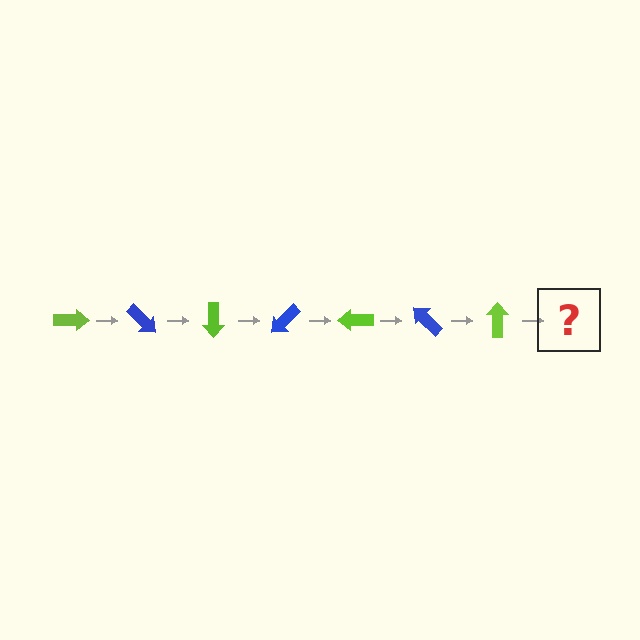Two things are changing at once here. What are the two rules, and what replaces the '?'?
The two rules are that it rotates 45 degrees each step and the color cycles through lime and blue. The '?' should be a blue arrow, rotated 315 degrees from the start.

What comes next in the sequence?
The next element should be a blue arrow, rotated 315 degrees from the start.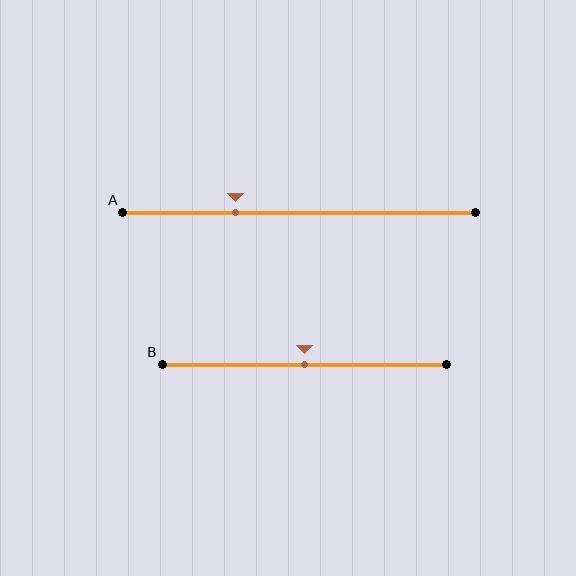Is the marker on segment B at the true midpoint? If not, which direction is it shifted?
Yes, the marker on segment B is at the true midpoint.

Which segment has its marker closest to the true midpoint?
Segment B has its marker closest to the true midpoint.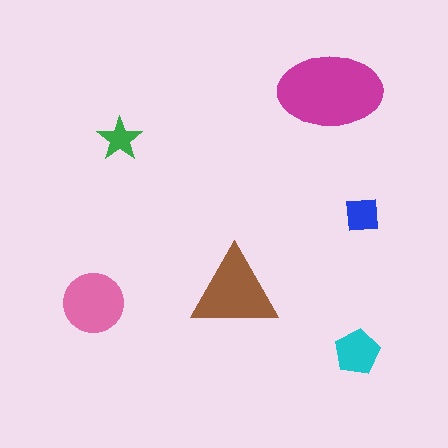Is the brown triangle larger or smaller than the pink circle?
Larger.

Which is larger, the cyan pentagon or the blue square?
The cyan pentagon.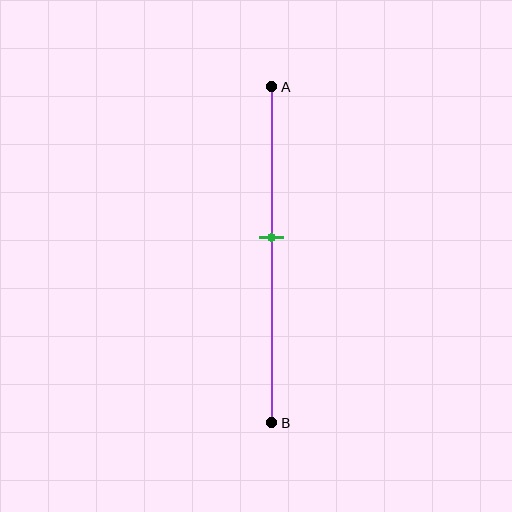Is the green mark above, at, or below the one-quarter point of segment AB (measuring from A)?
The green mark is below the one-quarter point of segment AB.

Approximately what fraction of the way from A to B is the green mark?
The green mark is approximately 45% of the way from A to B.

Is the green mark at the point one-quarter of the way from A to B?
No, the mark is at about 45% from A, not at the 25% one-quarter point.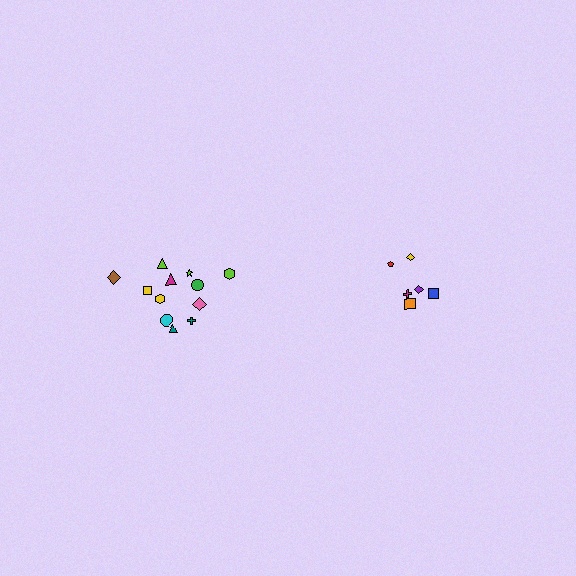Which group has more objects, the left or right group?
The left group.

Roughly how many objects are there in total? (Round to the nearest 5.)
Roughly 20 objects in total.